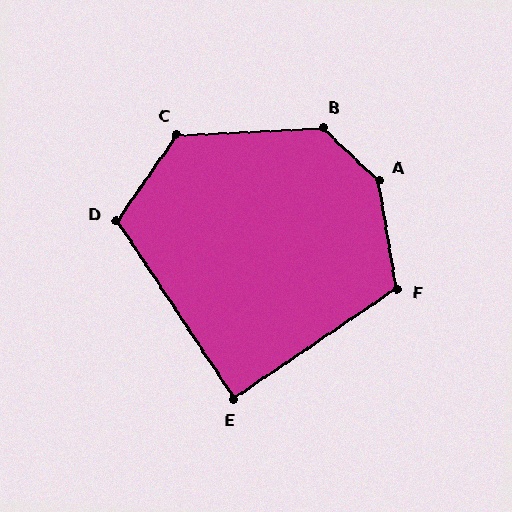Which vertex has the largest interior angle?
A, at approximately 142 degrees.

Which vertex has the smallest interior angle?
E, at approximately 89 degrees.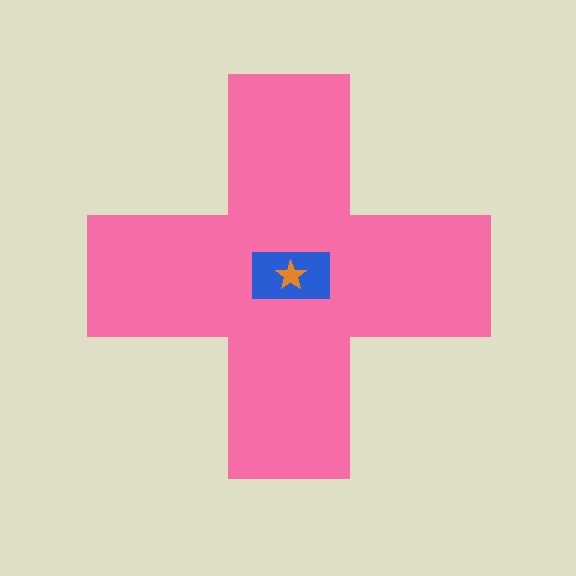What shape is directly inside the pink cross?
The blue rectangle.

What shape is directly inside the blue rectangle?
The orange star.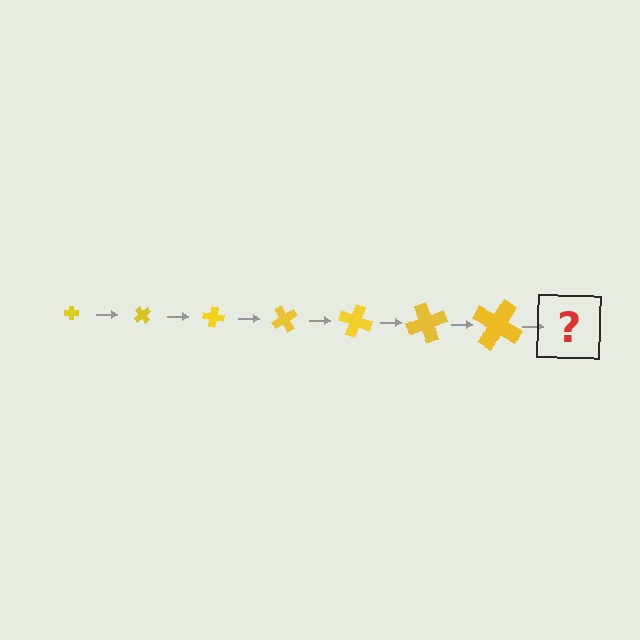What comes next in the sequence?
The next element should be a cross, larger than the previous one and rotated 350 degrees from the start.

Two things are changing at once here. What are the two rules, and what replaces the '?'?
The two rules are that the cross grows larger each step and it rotates 50 degrees each step. The '?' should be a cross, larger than the previous one and rotated 350 degrees from the start.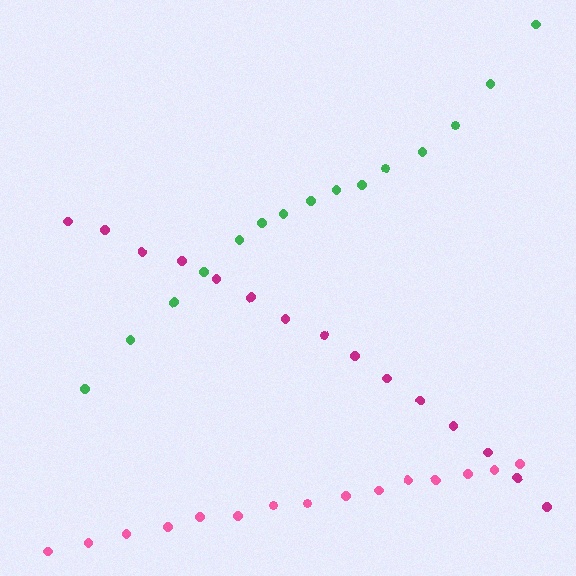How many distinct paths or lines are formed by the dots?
There are 3 distinct paths.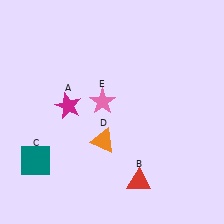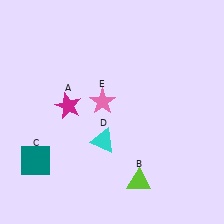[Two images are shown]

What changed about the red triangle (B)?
In Image 1, B is red. In Image 2, it changed to lime.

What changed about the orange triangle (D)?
In Image 1, D is orange. In Image 2, it changed to cyan.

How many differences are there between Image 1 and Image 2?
There are 2 differences between the two images.